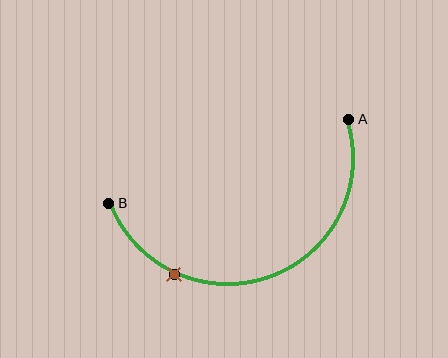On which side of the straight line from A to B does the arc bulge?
The arc bulges below the straight line connecting A and B.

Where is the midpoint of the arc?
The arc midpoint is the point on the curve farthest from the straight line joining A and B. It sits below that line.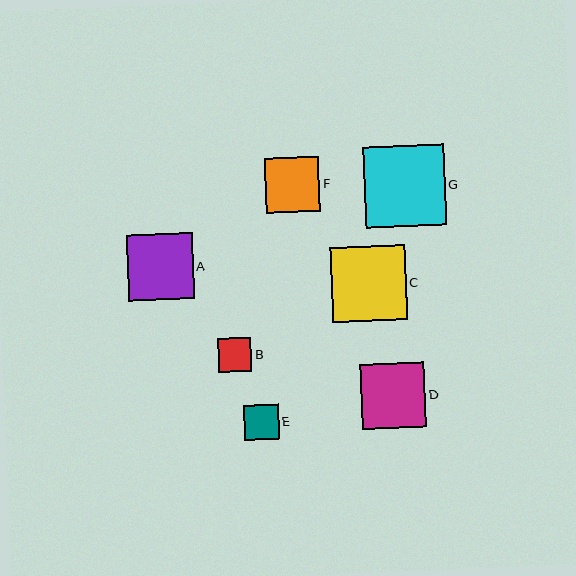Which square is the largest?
Square G is the largest with a size of approximately 81 pixels.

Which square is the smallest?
Square B is the smallest with a size of approximately 34 pixels.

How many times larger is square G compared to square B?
Square G is approximately 2.4 times the size of square B.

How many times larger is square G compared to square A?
Square G is approximately 1.2 times the size of square A.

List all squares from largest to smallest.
From largest to smallest: G, C, A, D, F, E, B.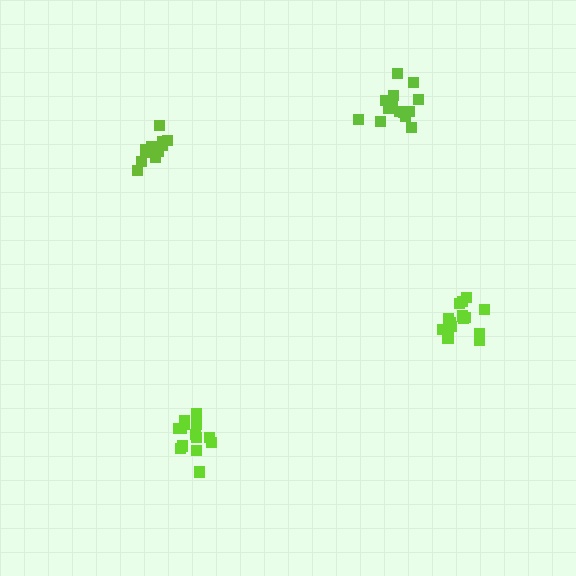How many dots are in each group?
Group 1: 14 dots, Group 2: 12 dots, Group 3: 15 dots, Group 4: 14 dots (55 total).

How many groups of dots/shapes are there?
There are 4 groups.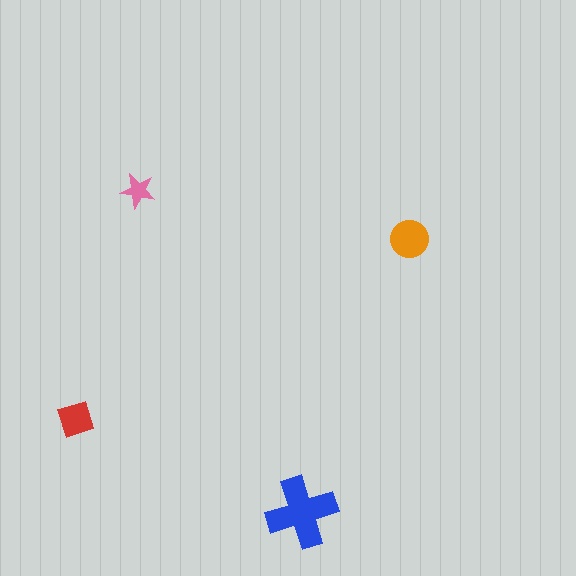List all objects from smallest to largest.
The pink star, the red diamond, the orange circle, the blue cross.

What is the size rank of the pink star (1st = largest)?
4th.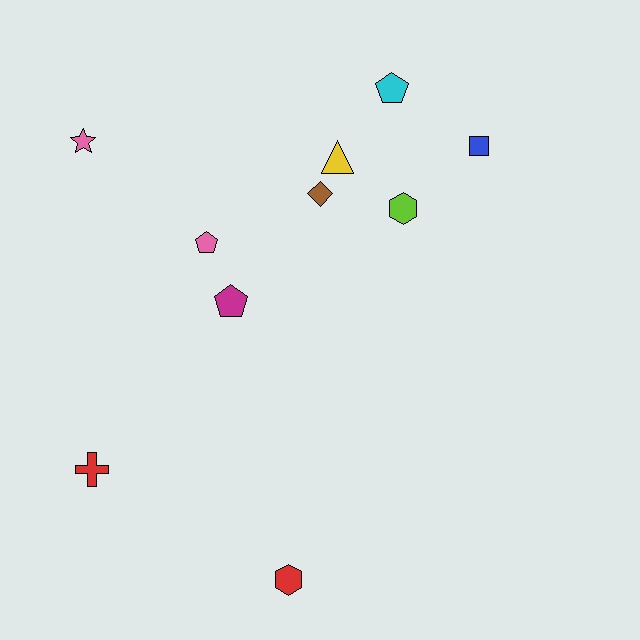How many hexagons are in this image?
There are 2 hexagons.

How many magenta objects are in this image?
There is 1 magenta object.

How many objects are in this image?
There are 10 objects.